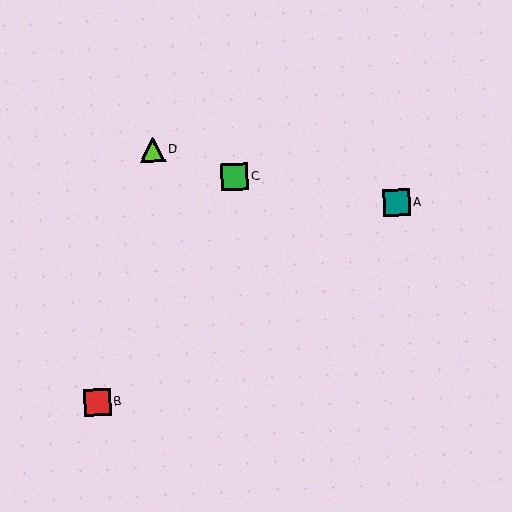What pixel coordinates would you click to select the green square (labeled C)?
Click at (235, 177) to select the green square C.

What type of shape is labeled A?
Shape A is a teal square.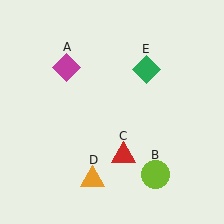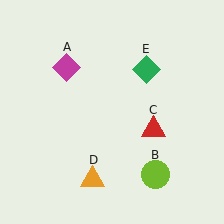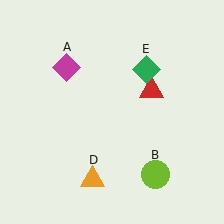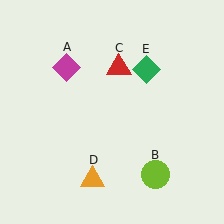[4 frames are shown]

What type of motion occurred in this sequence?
The red triangle (object C) rotated counterclockwise around the center of the scene.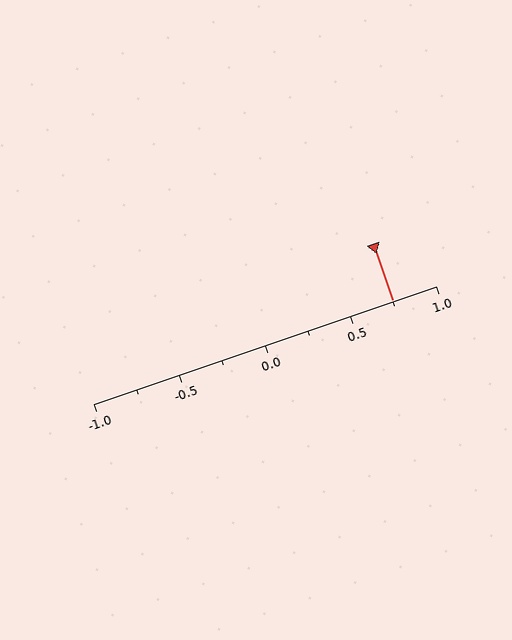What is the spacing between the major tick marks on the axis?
The major ticks are spaced 0.5 apart.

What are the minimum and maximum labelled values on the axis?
The axis runs from -1.0 to 1.0.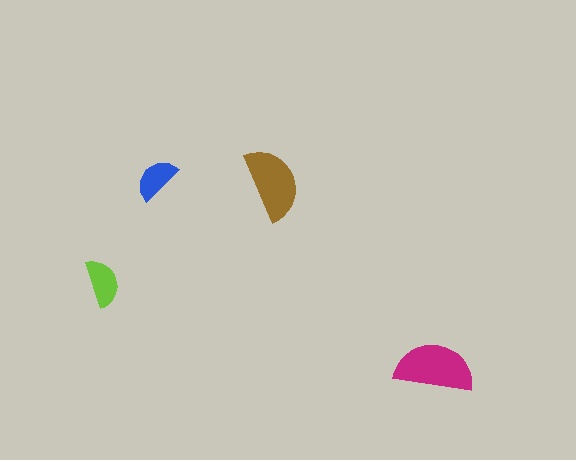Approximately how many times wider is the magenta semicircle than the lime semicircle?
About 1.5 times wider.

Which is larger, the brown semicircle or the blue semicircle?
The brown one.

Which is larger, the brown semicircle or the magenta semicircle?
The magenta one.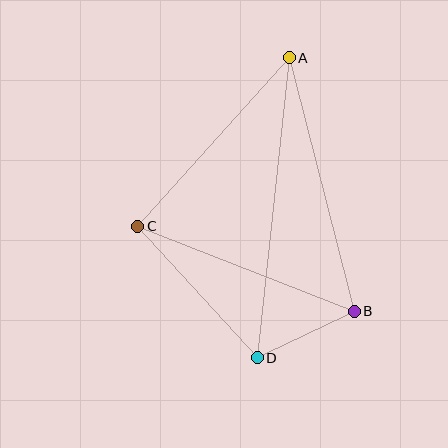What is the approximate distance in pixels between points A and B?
The distance between A and B is approximately 262 pixels.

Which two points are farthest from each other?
Points A and D are farthest from each other.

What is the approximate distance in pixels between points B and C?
The distance between B and C is approximately 233 pixels.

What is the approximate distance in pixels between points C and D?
The distance between C and D is approximately 178 pixels.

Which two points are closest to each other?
Points B and D are closest to each other.